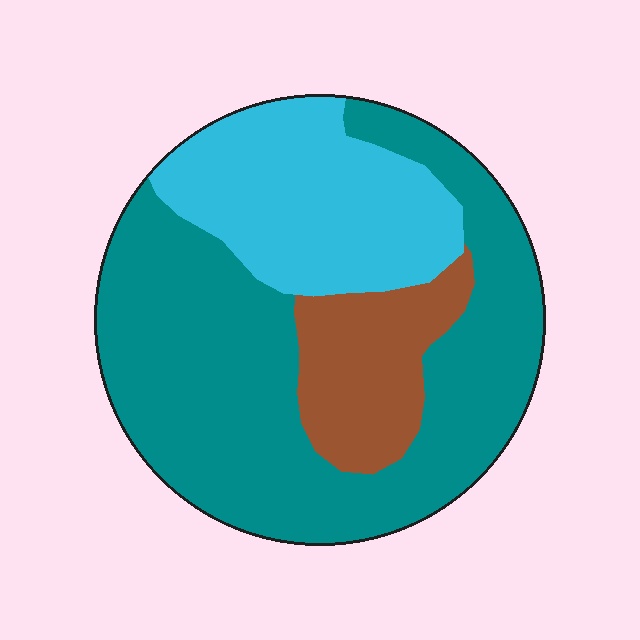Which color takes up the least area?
Brown, at roughly 15%.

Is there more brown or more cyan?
Cyan.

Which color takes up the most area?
Teal, at roughly 60%.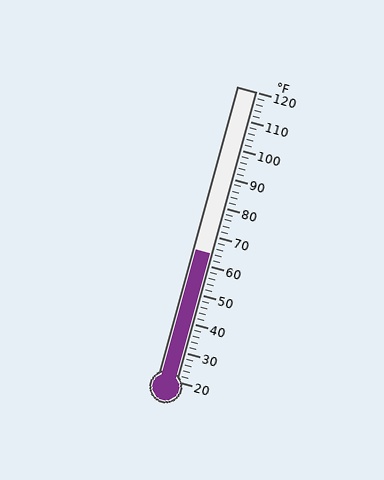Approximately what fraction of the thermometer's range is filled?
The thermometer is filled to approximately 45% of its range.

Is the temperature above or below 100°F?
The temperature is below 100°F.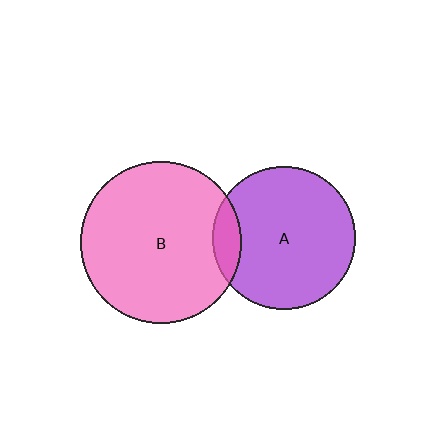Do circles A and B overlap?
Yes.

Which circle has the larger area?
Circle B (pink).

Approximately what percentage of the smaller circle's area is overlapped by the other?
Approximately 10%.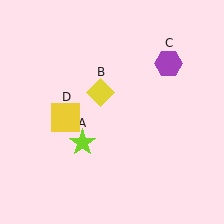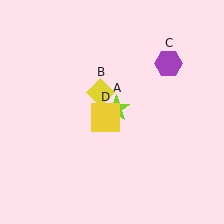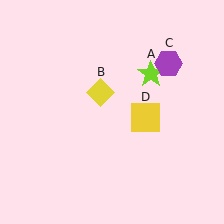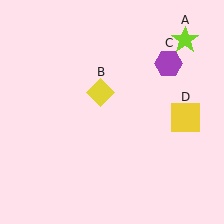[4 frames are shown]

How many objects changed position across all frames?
2 objects changed position: lime star (object A), yellow square (object D).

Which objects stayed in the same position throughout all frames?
Yellow diamond (object B) and purple hexagon (object C) remained stationary.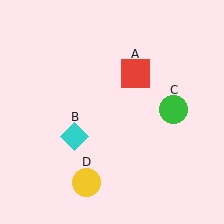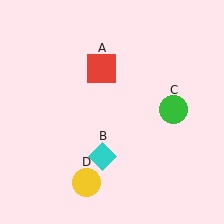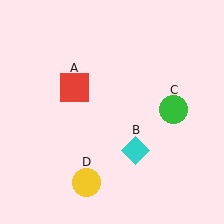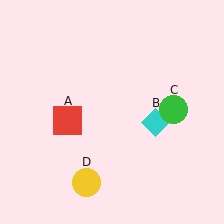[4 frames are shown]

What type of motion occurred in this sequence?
The red square (object A), cyan diamond (object B) rotated counterclockwise around the center of the scene.